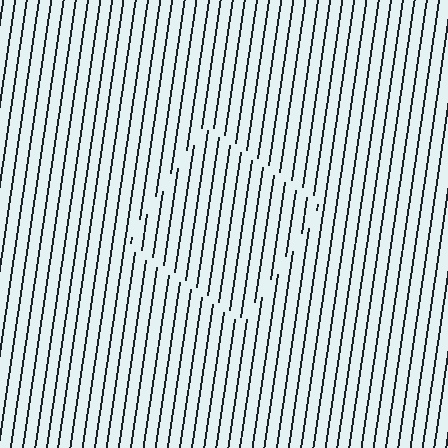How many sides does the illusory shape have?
4 sides — the line-ends trace a square.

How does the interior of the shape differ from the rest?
The interior of the shape contains the same grating, shifted by half a period — the contour is defined by the phase discontinuity where line-ends from the inner and outer gratings abut.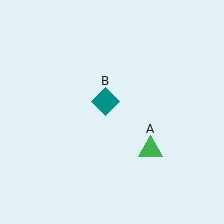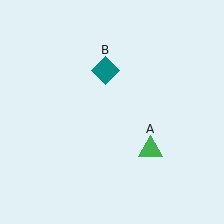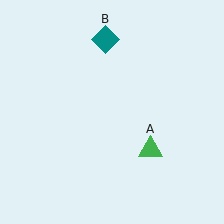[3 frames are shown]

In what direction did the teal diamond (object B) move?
The teal diamond (object B) moved up.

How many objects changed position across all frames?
1 object changed position: teal diamond (object B).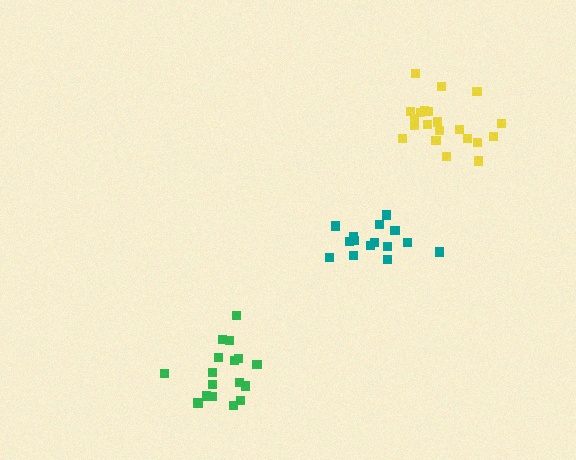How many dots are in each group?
Group 1: 15 dots, Group 2: 17 dots, Group 3: 21 dots (53 total).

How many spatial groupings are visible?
There are 3 spatial groupings.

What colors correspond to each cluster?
The clusters are colored: teal, green, yellow.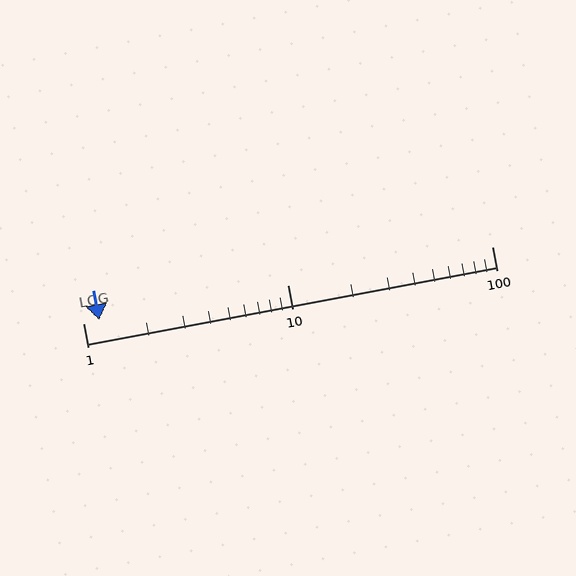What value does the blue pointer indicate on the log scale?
The pointer indicates approximately 1.2.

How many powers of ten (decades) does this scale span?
The scale spans 2 decades, from 1 to 100.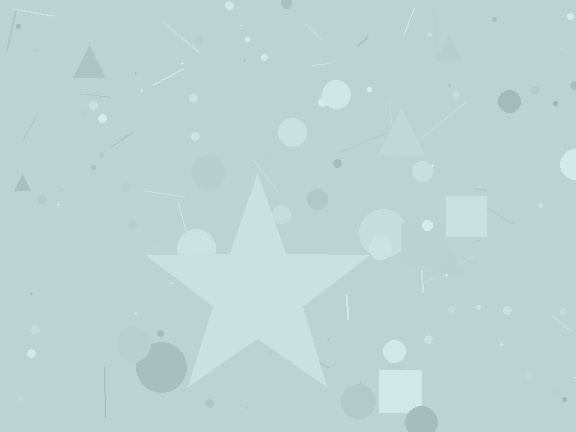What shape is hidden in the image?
A star is hidden in the image.